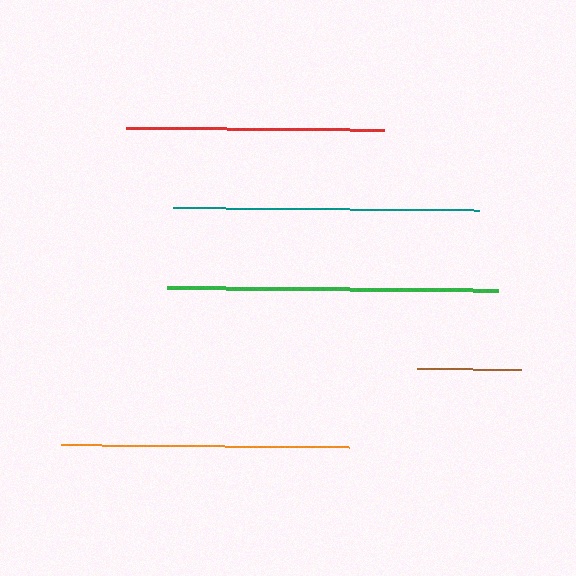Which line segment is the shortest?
The brown line is the shortest at approximately 104 pixels.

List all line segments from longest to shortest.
From longest to shortest: green, teal, orange, red, brown.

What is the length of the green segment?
The green segment is approximately 331 pixels long.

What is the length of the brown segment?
The brown segment is approximately 104 pixels long.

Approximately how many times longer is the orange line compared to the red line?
The orange line is approximately 1.1 times the length of the red line.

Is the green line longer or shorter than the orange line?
The green line is longer than the orange line.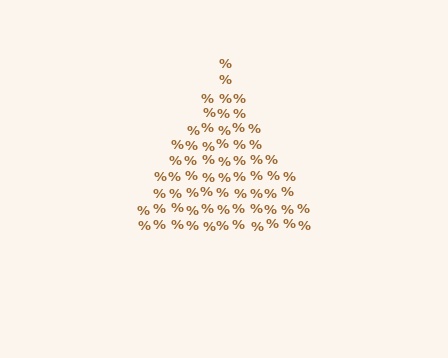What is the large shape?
The large shape is a triangle.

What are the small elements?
The small elements are percent signs.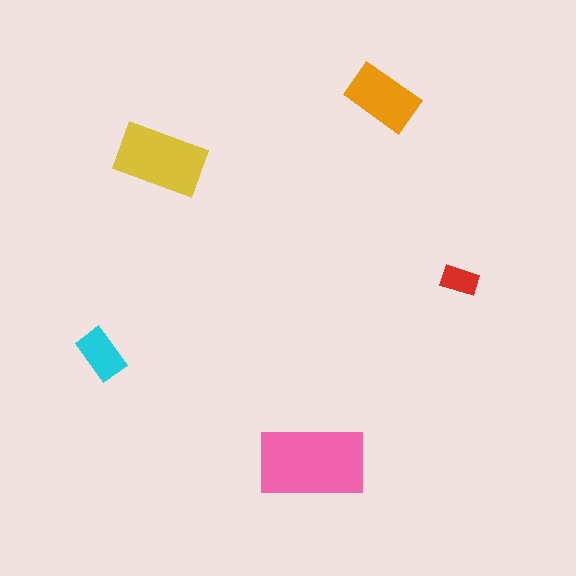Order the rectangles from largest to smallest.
the pink one, the yellow one, the orange one, the cyan one, the red one.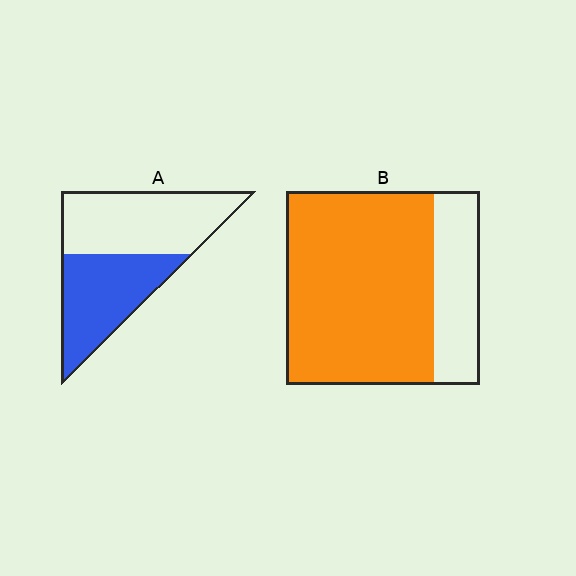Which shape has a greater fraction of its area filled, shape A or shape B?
Shape B.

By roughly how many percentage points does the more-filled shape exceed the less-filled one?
By roughly 30 percentage points (B over A).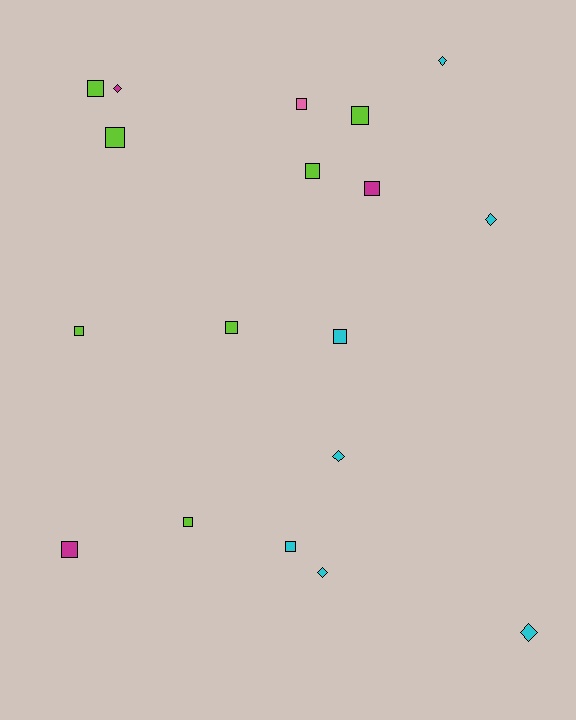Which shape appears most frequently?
Square, with 12 objects.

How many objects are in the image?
There are 18 objects.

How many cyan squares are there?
There are 2 cyan squares.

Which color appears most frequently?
Cyan, with 7 objects.